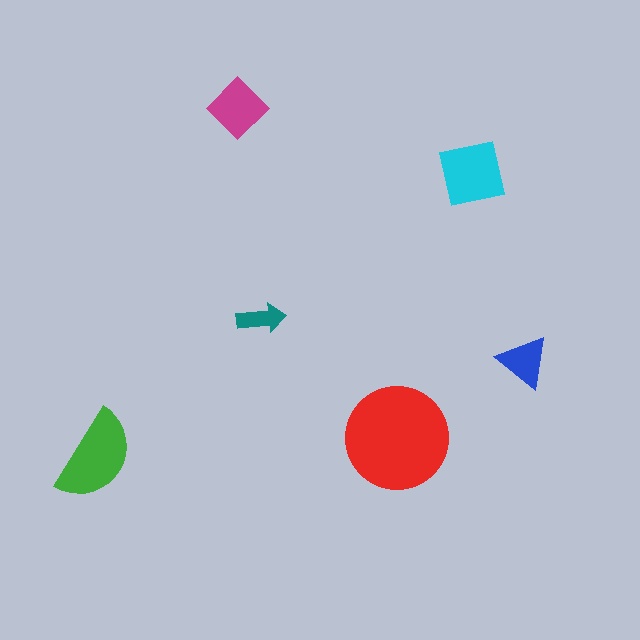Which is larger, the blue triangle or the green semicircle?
The green semicircle.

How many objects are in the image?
There are 6 objects in the image.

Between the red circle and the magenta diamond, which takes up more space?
The red circle.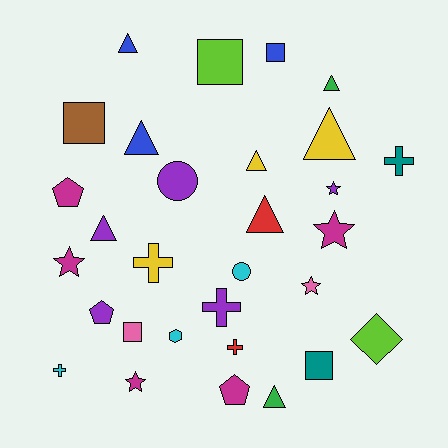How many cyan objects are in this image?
There are 3 cyan objects.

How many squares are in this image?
There are 5 squares.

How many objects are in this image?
There are 30 objects.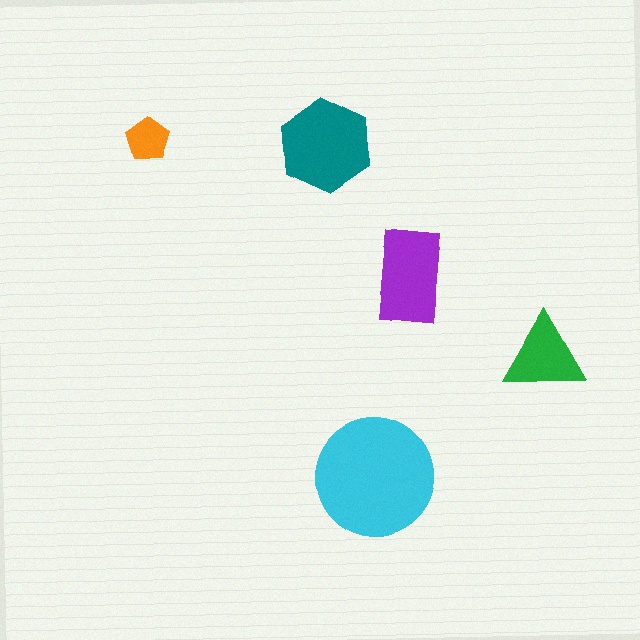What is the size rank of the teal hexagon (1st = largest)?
2nd.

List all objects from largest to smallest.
The cyan circle, the teal hexagon, the purple rectangle, the green triangle, the orange pentagon.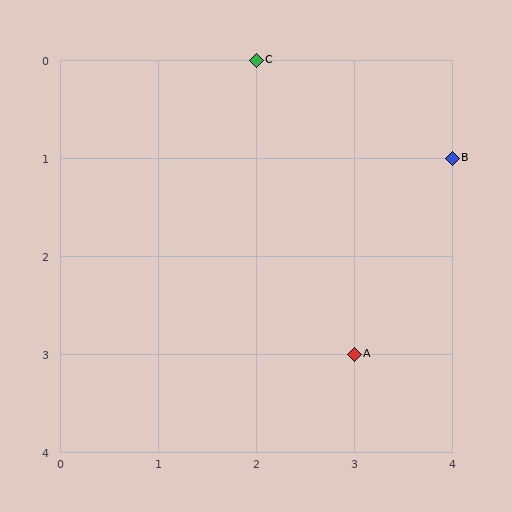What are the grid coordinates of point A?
Point A is at grid coordinates (3, 3).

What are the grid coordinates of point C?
Point C is at grid coordinates (2, 0).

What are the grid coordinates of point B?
Point B is at grid coordinates (4, 1).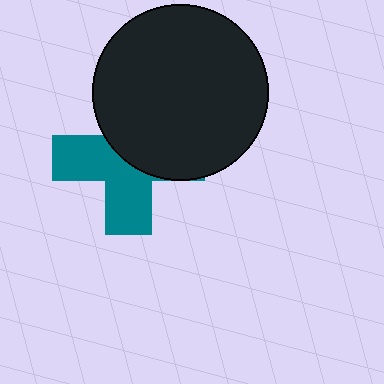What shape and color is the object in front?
The object in front is a black circle.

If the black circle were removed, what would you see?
You would see the complete teal cross.